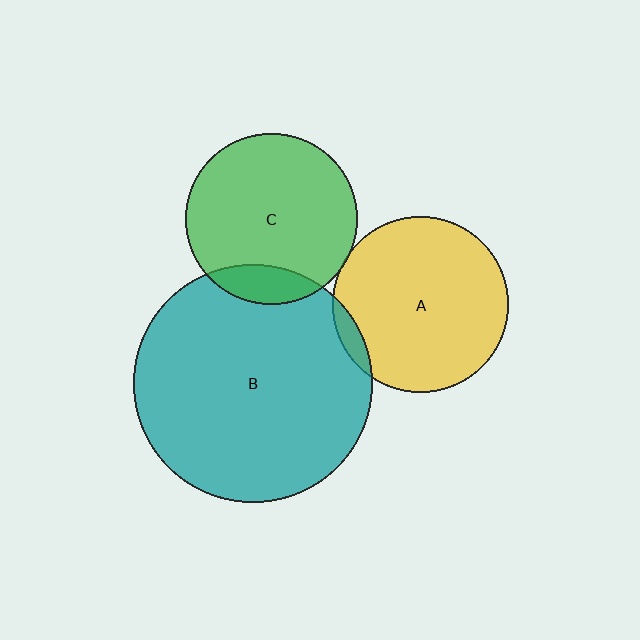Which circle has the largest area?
Circle B (teal).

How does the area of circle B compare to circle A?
Approximately 1.8 times.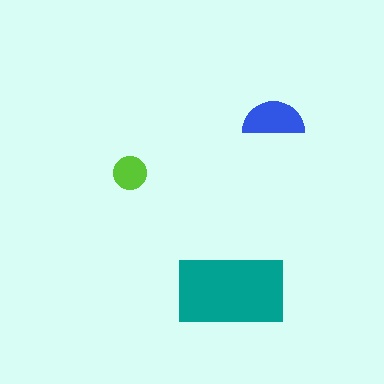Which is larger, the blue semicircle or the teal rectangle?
The teal rectangle.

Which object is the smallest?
The lime circle.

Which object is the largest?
The teal rectangle.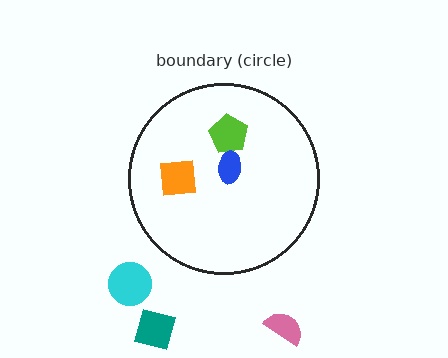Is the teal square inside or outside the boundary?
Outside.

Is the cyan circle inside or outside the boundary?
Outside.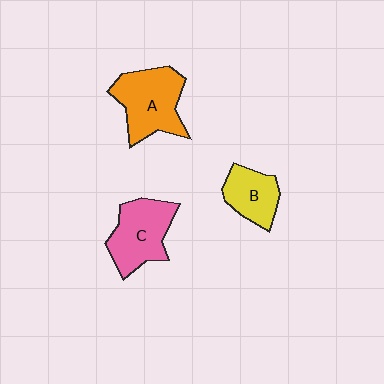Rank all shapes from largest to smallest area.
From largest to smallest: A (orange), C (pink), B (yellow).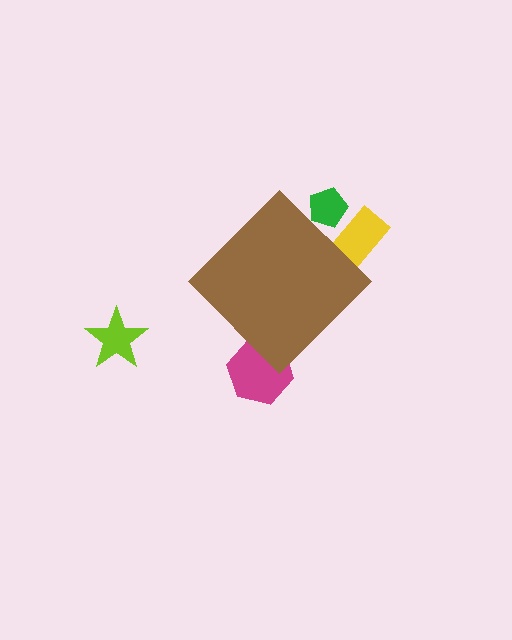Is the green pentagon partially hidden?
Yes, the green pentagon is partially hidden behind the brown diamond.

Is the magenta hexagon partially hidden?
Yes, the magenta hexagon is partially hidden behind the brown diamond.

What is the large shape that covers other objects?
A brown diamond.